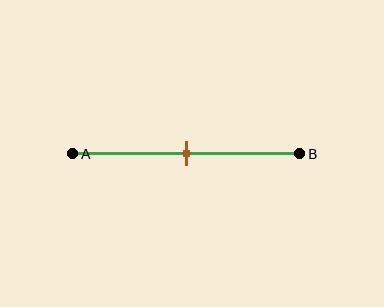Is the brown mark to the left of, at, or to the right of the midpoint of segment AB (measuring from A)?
The brown mark is approximately at the midpoint of segment AB.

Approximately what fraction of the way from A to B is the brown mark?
The brown mark is approximately 50% of the way from A to B.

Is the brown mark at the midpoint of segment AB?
Yes, the mark is approximately at the midpoint.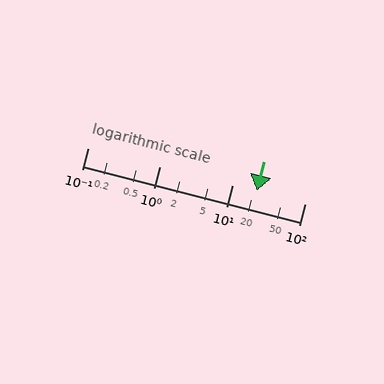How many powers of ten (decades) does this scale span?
The scale spans 3 decades, from 0.1 to 100.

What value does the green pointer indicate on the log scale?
The pointer indicates approximately 22.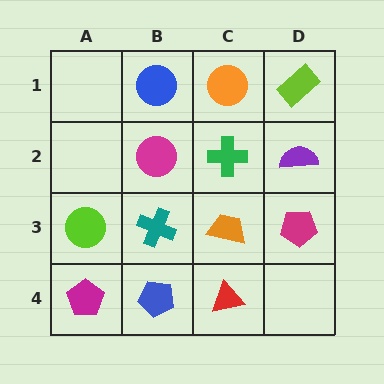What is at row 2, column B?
A magenta circle.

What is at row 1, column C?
An orange circle.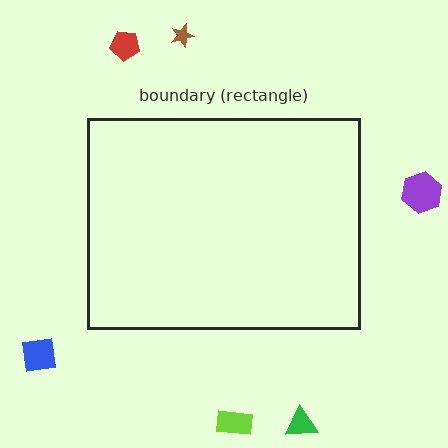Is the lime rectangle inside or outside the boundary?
Outside.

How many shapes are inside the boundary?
0 inside, 6 outside.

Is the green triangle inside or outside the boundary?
Outside.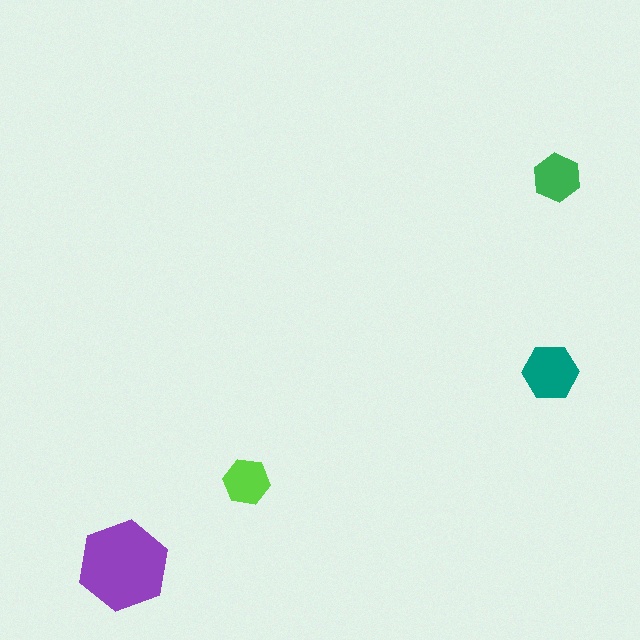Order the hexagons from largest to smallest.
the purple one, the teal one, the green one, the lime one.